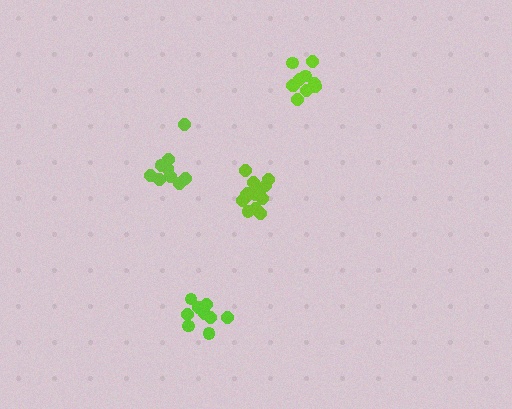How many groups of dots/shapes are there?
There are 4 groups.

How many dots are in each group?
Group 1: 14 dots, Group 2: 10 dots, Group 3: 10 dots, Group 4: 10 dots (44 total).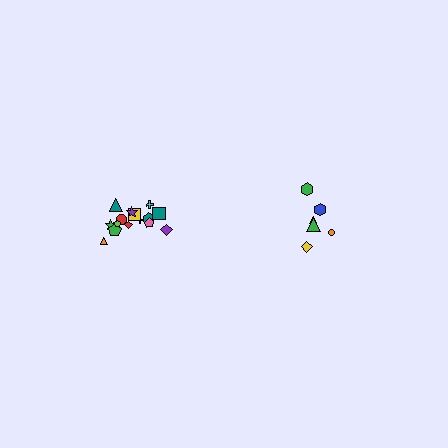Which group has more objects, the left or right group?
The left group.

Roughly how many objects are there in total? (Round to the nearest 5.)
Roughly 20 objects in total.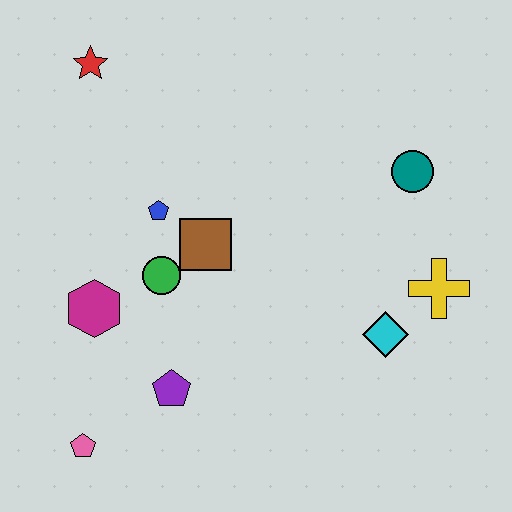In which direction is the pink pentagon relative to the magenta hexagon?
The pink pentagon is below the magenta hexagon.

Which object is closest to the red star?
The blue pentagon is closest to the red star.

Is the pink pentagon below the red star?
Yes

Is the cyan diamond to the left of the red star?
No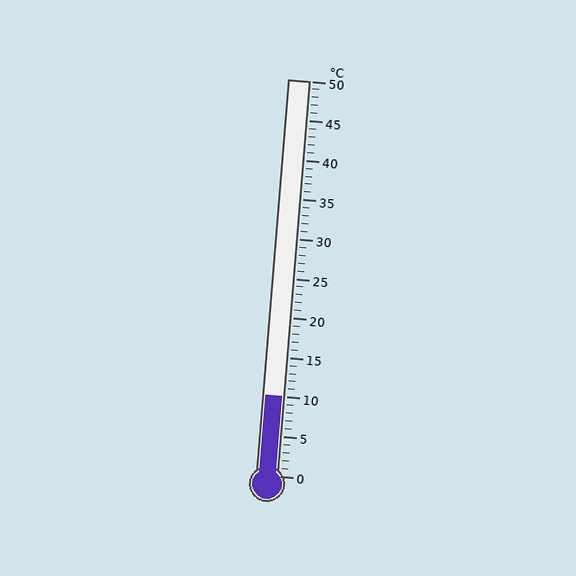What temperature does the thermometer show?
The thermometer shows approximately 10°C.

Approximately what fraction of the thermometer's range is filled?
The thermometer is filled to approximately 20% of its range.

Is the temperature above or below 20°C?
The temperature is below 20°C.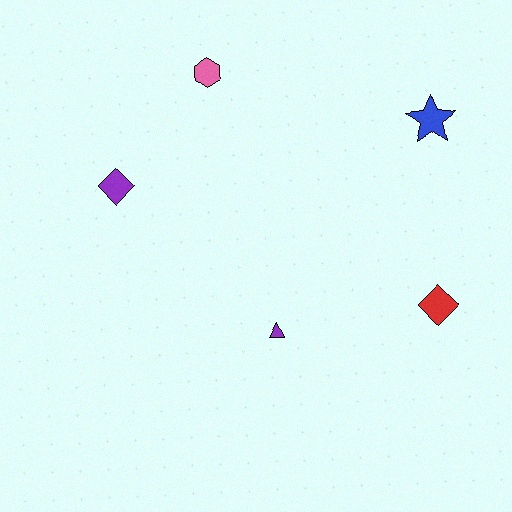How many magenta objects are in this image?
There are no magenta objects.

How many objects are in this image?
There are 5 objects.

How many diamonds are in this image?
There are 2 diamonds.